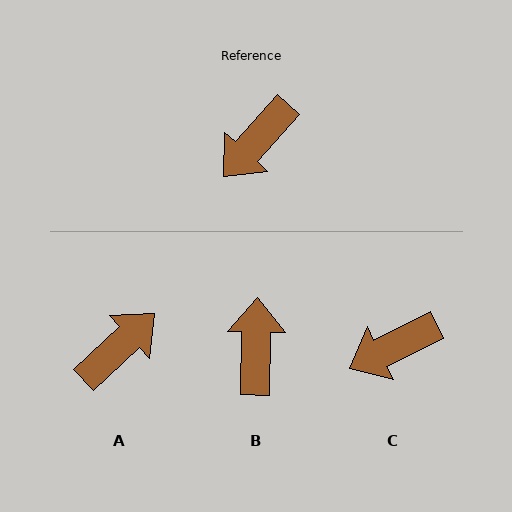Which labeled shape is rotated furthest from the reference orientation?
A, about 175 degrees away.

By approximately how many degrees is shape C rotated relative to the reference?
Approximately 22 degrees clockwise.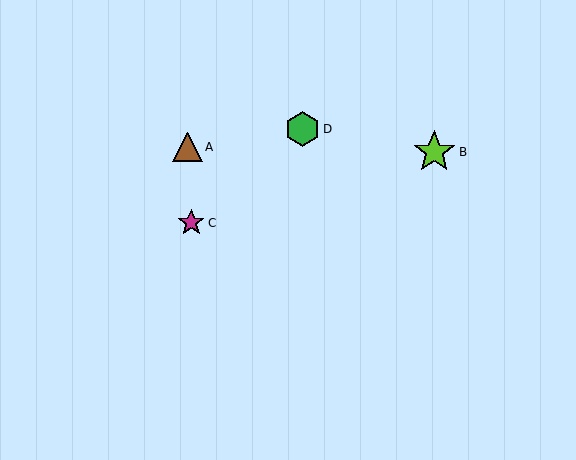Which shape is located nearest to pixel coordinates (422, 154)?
The lime star (labeled B) at (434, 152) is nearest to that location.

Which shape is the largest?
The lime star (labeled B) is the largest.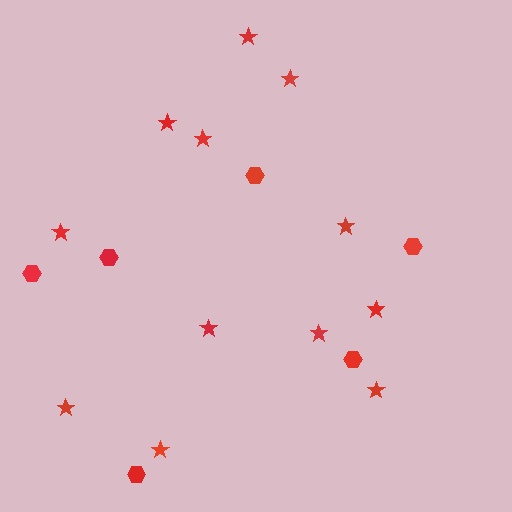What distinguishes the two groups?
There are 2 groups: one group of hexagons (6) and one group of stars (12).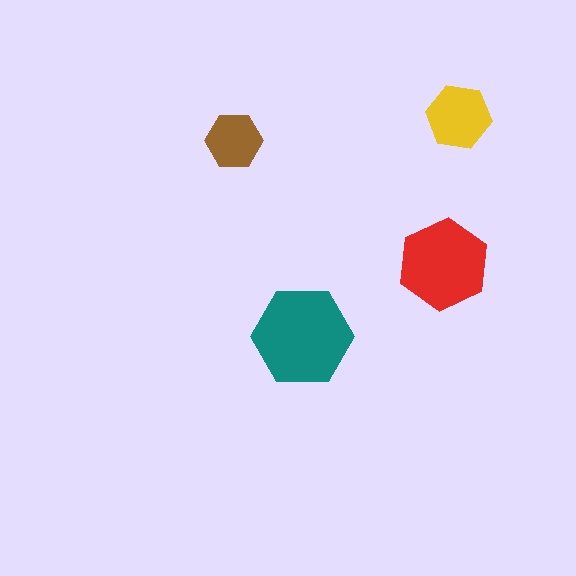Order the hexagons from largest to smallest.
the teal one, the red one, the yellow one, the brown one.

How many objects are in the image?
There are 4 objects in the image.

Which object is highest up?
The yellow hexagon is topmost.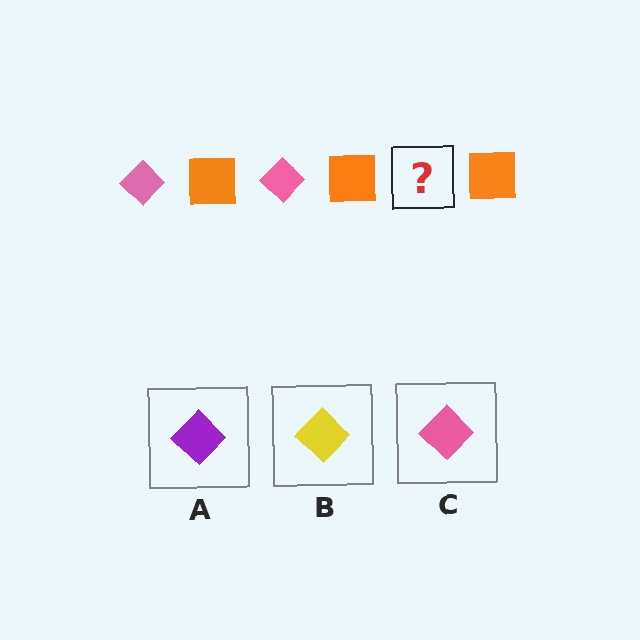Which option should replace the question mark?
Option C.